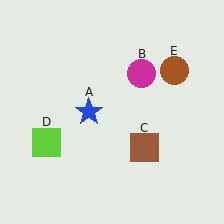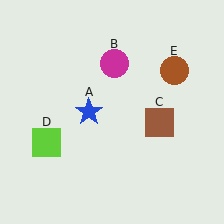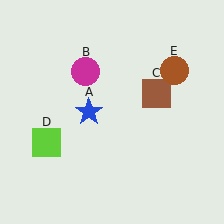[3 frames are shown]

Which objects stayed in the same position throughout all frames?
Blue star (object A) and lime square (object D) and brown circle (object E) remained stationary.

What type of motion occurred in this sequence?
The magenta circle (object B), brown square (object C) rotated counterclockwise around the center of the scene.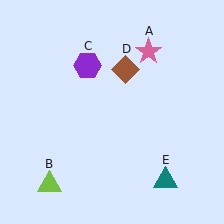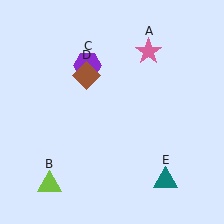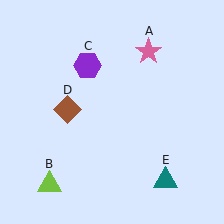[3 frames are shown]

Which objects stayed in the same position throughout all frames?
Pink star (object A) and lime triangle (object B) and purple hexagon (object C) and teal triangle (object E) remained stationary.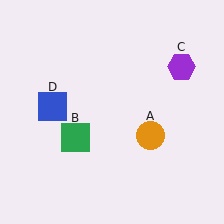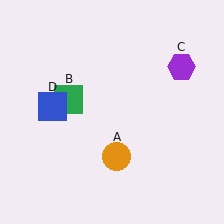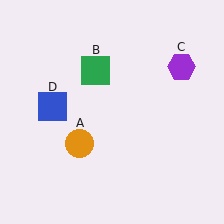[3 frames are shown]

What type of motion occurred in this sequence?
The orange circle (object A), green square (object B) rotated clockwise around the center of the scene.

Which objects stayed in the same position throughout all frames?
Purple hexagon (object C) and blue square (object D) remained stationary.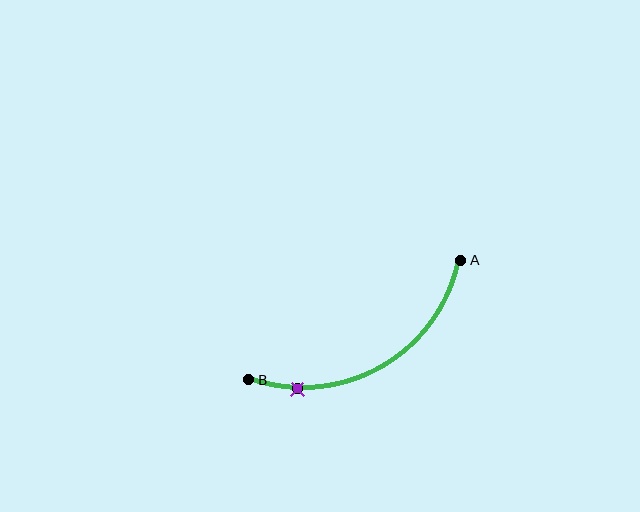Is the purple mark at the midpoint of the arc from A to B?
No. The purple mark lies on the arc but is closer to endpoint B. The arc midpoint would be at the point on the curve equidistant along the arc from both A and B.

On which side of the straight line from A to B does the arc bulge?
The arc bulges below the straight line connecting A and B.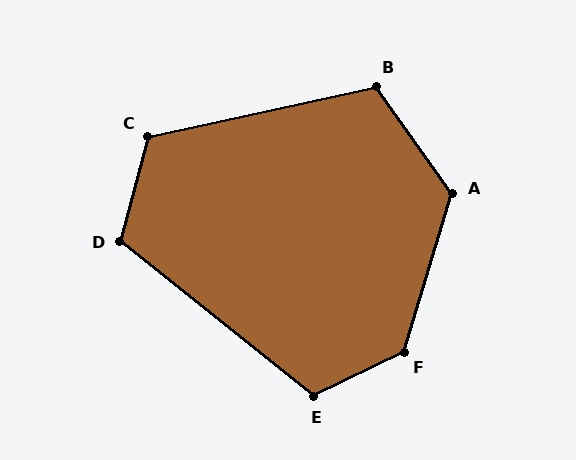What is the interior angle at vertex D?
Approximately 114 degrees (obtuse).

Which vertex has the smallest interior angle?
B, at approximately 113 degrees.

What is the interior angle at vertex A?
Approximately 128 degrees (obtuse).